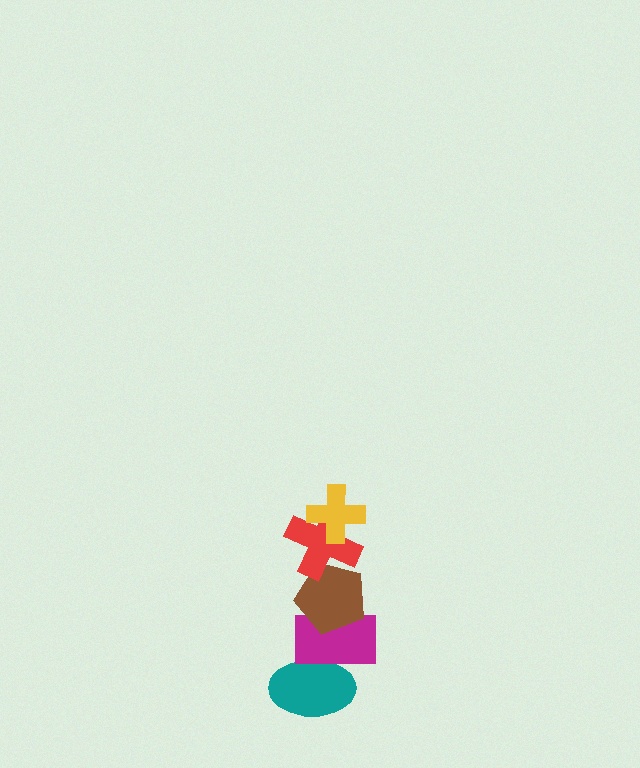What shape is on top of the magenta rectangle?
The brown pentagon is on top of the magenta rectangle.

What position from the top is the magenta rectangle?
The magenta rectangle is 4th from the top.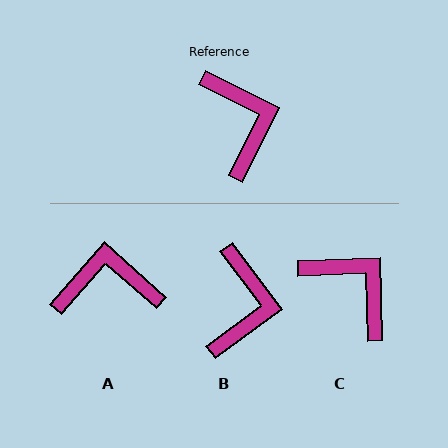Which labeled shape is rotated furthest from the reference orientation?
A, about 75 degrees away.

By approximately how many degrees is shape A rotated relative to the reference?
Approximately 75 degrees counter-clockwise.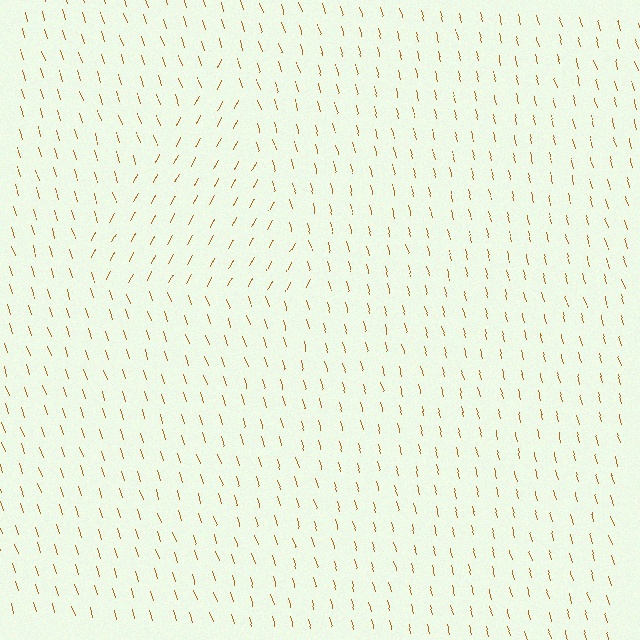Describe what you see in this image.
The image is filled with small brown line segments. A triangle region in the image has lines oriented differently from the surrounding lines, creating a visible texture boundary.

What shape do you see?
I see a triangle.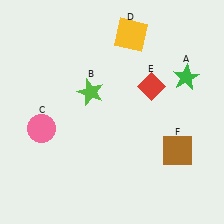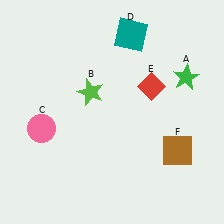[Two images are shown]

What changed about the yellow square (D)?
In Image 1, D is yellow. In Image 2, it changed to teal.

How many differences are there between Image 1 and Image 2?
There is 1 difference between the two images.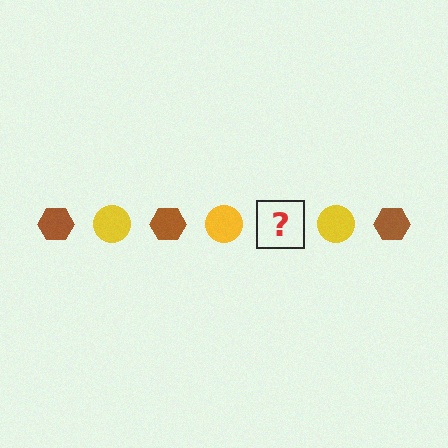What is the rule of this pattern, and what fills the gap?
The rule is that the pattern alternates between brown hexagon and yellow circle. The gap should be filled with a brown hexagon.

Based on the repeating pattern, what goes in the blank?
The blank should be a brown hexagon.